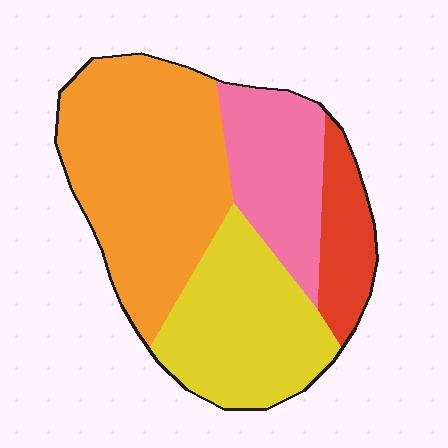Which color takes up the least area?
Red, at roughly 10%.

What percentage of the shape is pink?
Pink covers around 20% of the shape.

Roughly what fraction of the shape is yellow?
Yellow takes up about one quarter (1/4) of the shape.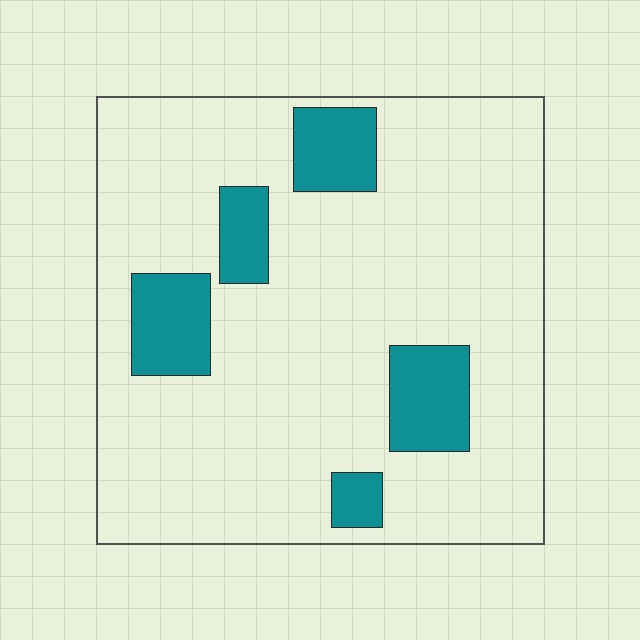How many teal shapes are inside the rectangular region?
5.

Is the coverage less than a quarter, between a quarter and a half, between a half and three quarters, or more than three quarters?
Less than a quarter.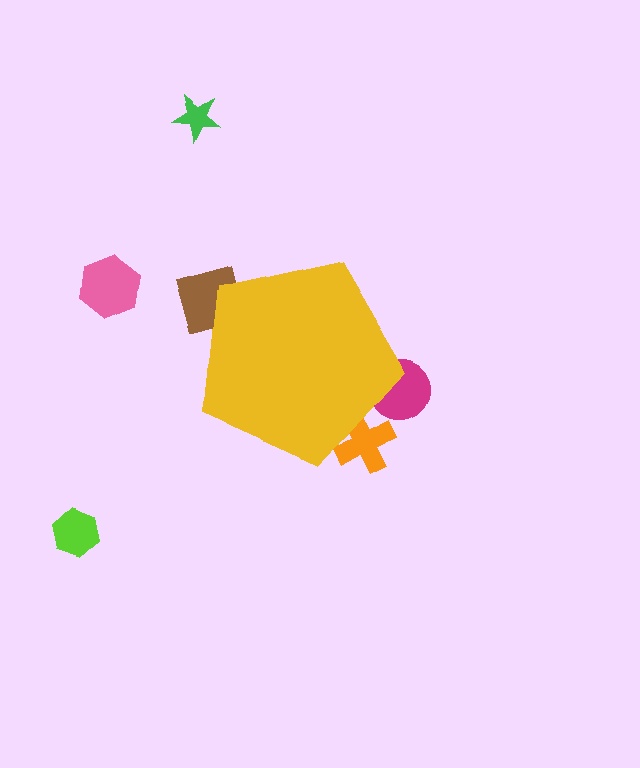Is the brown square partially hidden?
Yes, the brown square is partially hidden behind the yellow pentagon.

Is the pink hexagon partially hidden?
No, the pink hexagon is fully visible.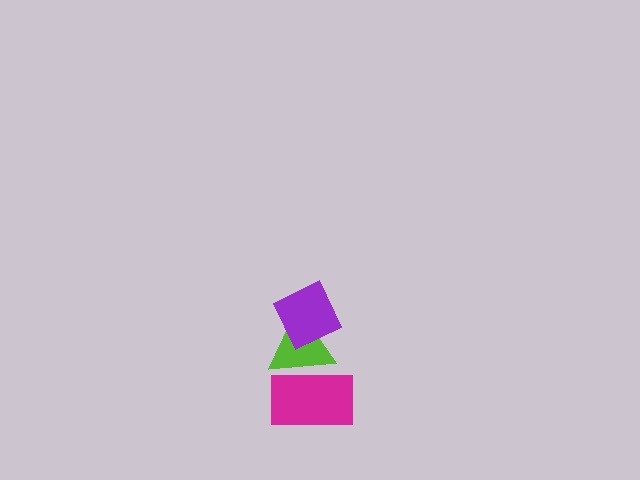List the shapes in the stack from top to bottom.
From top to bottom: the purple diamond, the lime triangle, the magenta rectangle.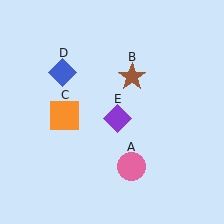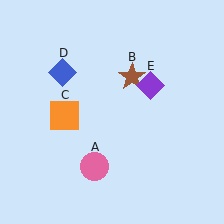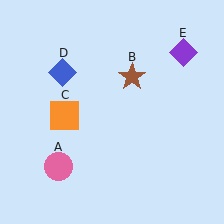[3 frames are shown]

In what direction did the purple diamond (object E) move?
The purple diamond (object E) moved up and to the right.